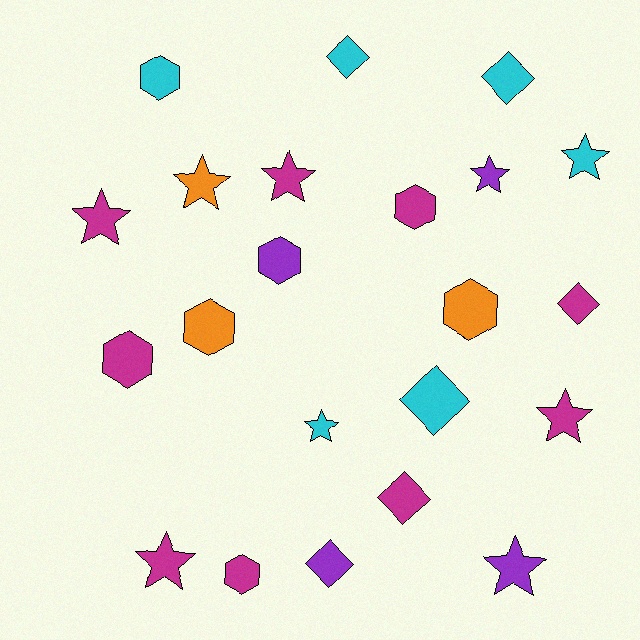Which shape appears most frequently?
Star, with 9 objects.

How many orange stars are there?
There is 1 orange star.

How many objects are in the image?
There are 22 objects.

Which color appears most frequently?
Magenta, with 9 objects.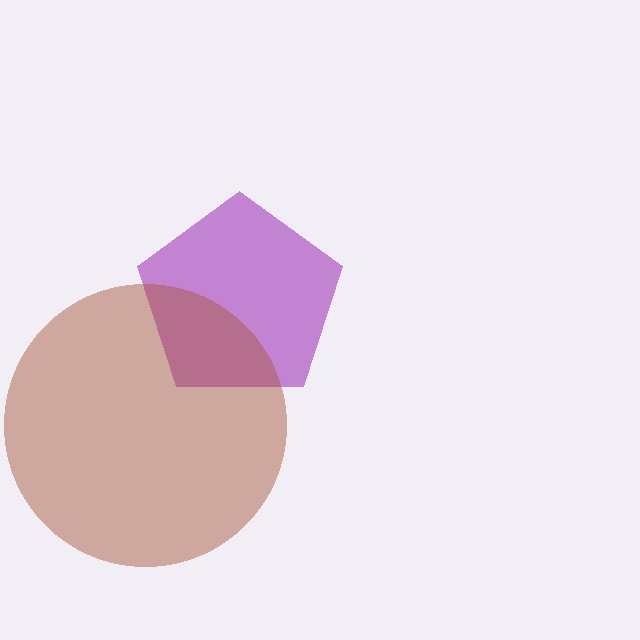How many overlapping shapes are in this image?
There are 2 overlapping shapes in the image.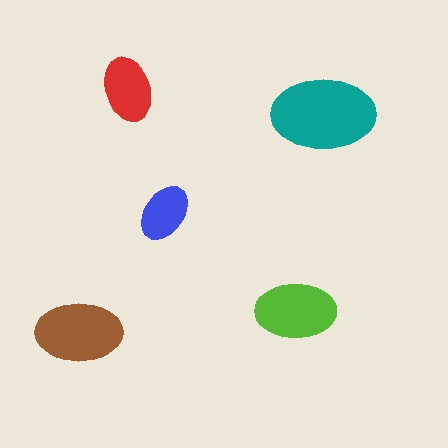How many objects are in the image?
There are 5 objects in the image.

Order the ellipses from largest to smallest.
the teal one, the brown one, the lime one, the red one, the blue one.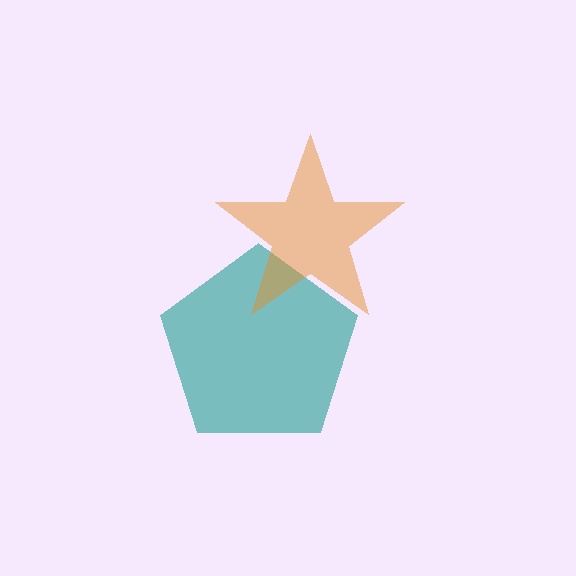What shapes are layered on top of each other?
The layered shapes are: a teal pentagon, an orange star.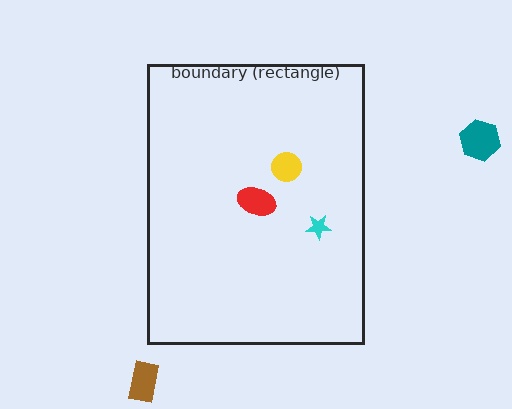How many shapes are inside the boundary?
3 inside, 2 outside.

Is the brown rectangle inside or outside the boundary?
Outside.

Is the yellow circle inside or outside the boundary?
Inside.